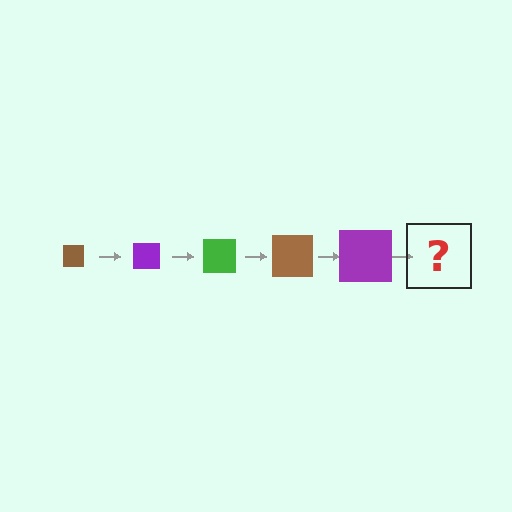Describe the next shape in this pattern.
It should be a green square, larger than the previous one.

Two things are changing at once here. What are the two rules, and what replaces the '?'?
The two rules are that the square grows larger each step and the color cycles through brown, purple, and green. The '?' should be a green square, larger than the previous one.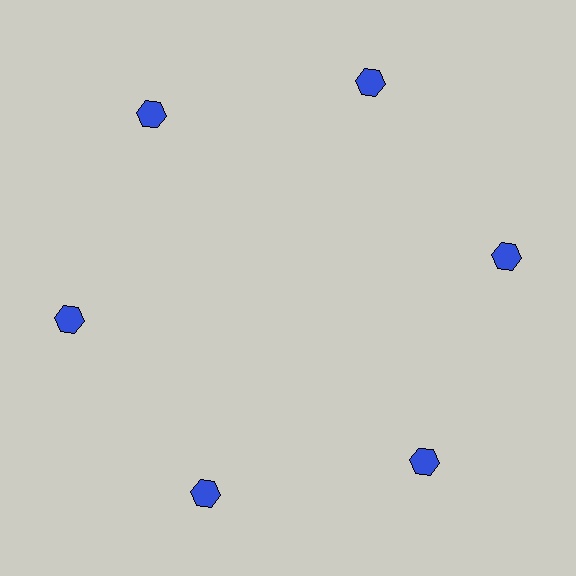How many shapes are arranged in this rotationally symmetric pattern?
There are 6 shapes, arranged in 6 groups of 1.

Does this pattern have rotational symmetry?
Yes, this pattern has 6-fold rotational symmetry. It looks the same after rotating 60 degrees around the center.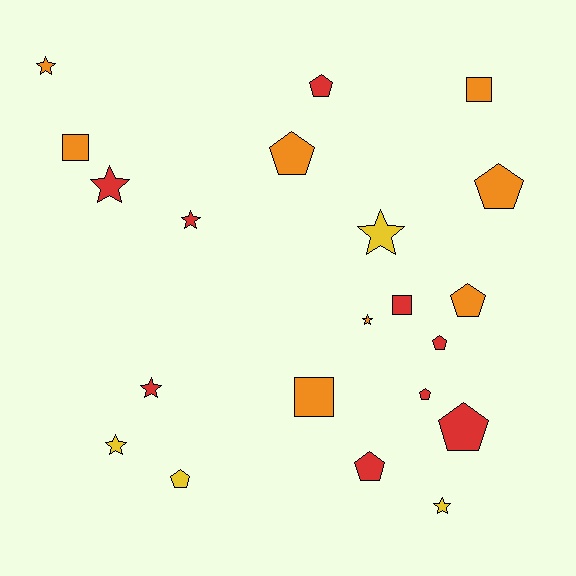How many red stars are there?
There are 3 red stars.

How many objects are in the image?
There are 21 objects.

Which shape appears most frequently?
Pentagon, with 9 objects.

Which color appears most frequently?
Red, with 9 objects.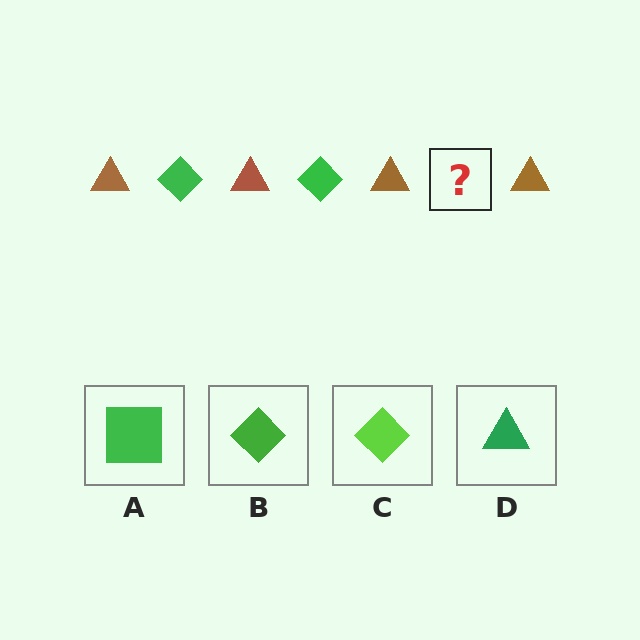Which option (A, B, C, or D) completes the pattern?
B.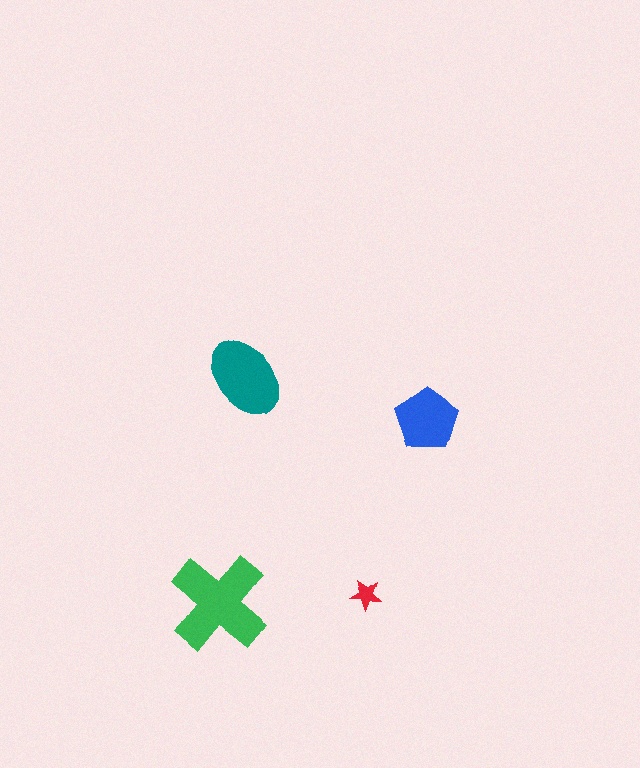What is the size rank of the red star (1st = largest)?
4th.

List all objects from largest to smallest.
The green cross, the teal ellipse, the blue pentagon, the red star.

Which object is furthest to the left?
The green cross is leftmost.